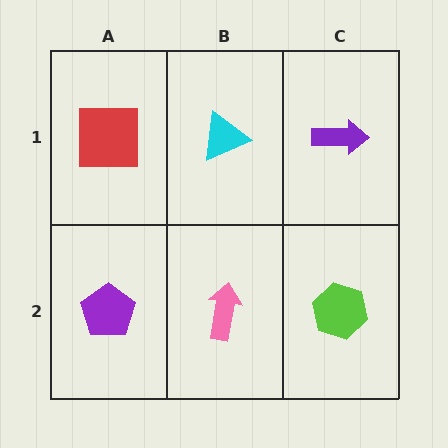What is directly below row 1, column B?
A pink arrow.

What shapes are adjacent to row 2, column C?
A purple arrow (row 1, column C), a pink arrow (row 2, column B).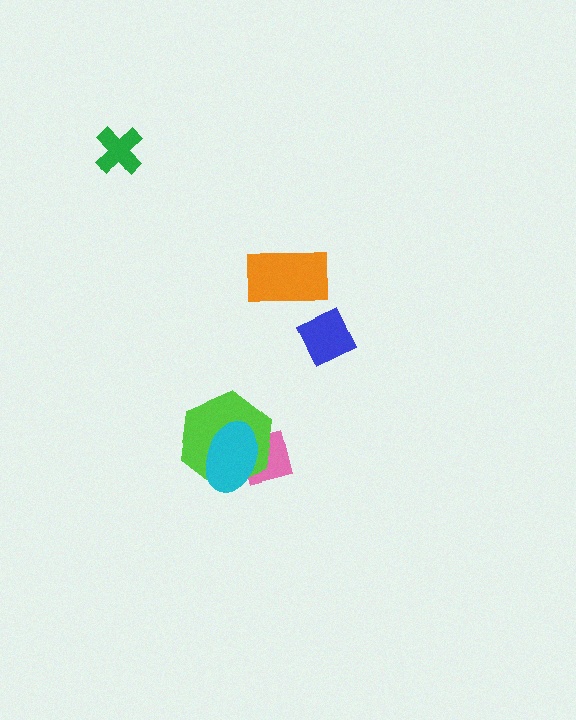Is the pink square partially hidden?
Yes, it is partially covered by another shape.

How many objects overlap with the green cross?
0 objects overlap with the green cross.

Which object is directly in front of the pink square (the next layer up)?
The lime hexagon is directly in front of the pink square.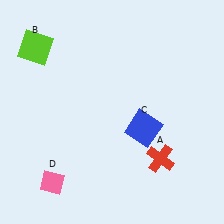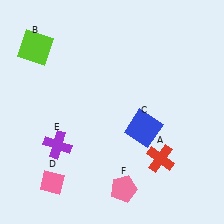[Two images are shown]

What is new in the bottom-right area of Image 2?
A pink pentagon (F) was added in the bottom-right area of Image 2.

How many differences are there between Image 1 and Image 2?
There are 2 differences between the two images.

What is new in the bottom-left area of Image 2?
A purple cross (E) was added in the bottom-left area of Image 2.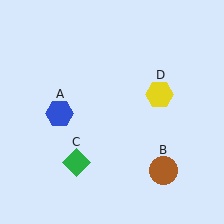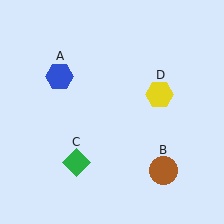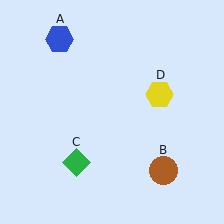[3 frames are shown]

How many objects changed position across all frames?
1 object changed position: blue hexagon (object A).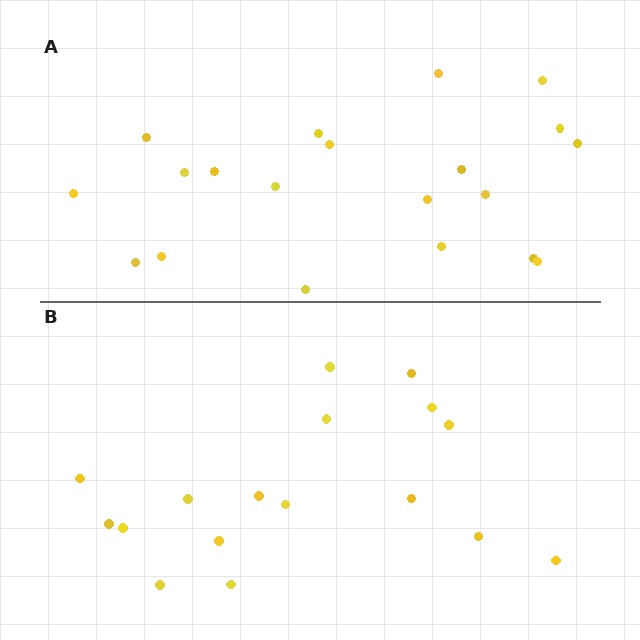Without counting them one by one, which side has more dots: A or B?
Region A (the top region) has more dots.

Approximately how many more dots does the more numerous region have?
Region A has just a few more — roughly 2 or 3 more dots than region B.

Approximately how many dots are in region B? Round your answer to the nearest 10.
About 20 dots. (The exact count is 17, which rounds to 20.)